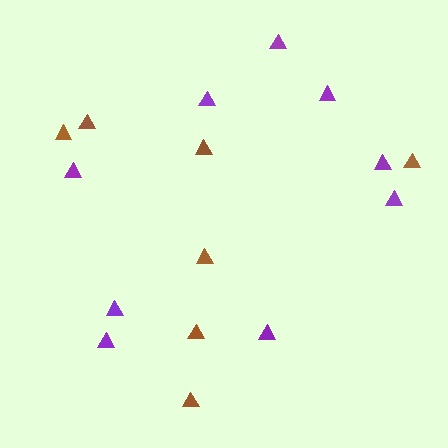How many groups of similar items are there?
There are 2 groups: one group of brown triangles (7) and one group of purple triangles (9).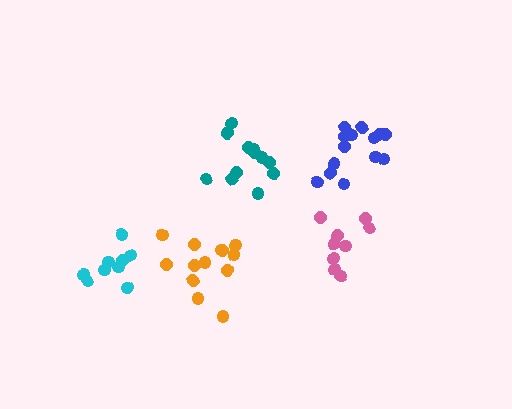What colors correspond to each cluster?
The clusters are colored: teal, cyan, pink, orange, blue.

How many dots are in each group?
Group 1: 12 dots, Group 2: 9 dots, Group 3: 9 dots, Group 4: 13 dots, Group 5: 14 dots (57 total).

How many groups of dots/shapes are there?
There are 5 groups.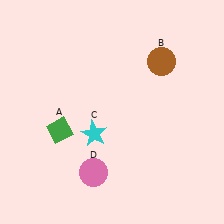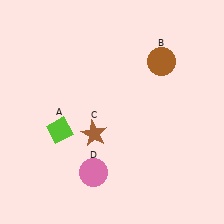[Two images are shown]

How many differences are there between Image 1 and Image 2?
There are 2 differences between the two images.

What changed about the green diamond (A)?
In Image 1, A is green. In Image 2, it changed to lime.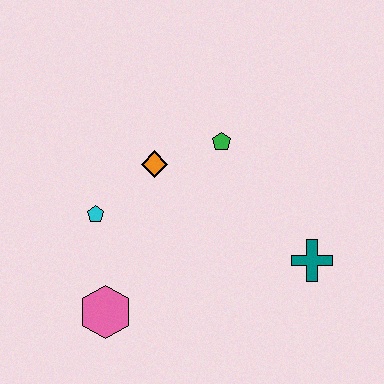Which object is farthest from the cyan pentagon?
The teal cross is farthest from the cyan pentagon.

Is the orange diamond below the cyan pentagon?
No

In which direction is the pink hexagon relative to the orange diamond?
The pink hexagon is below the orange diamond.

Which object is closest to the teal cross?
The green pentagon is closest to the teal cross.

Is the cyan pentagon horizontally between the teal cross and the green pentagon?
No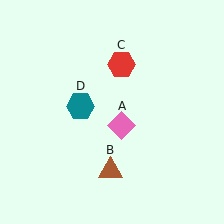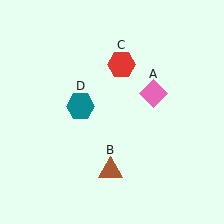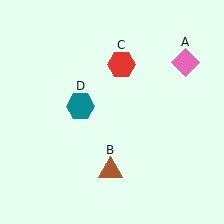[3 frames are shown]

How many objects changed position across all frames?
1 object changed position: pink diamond (object A).